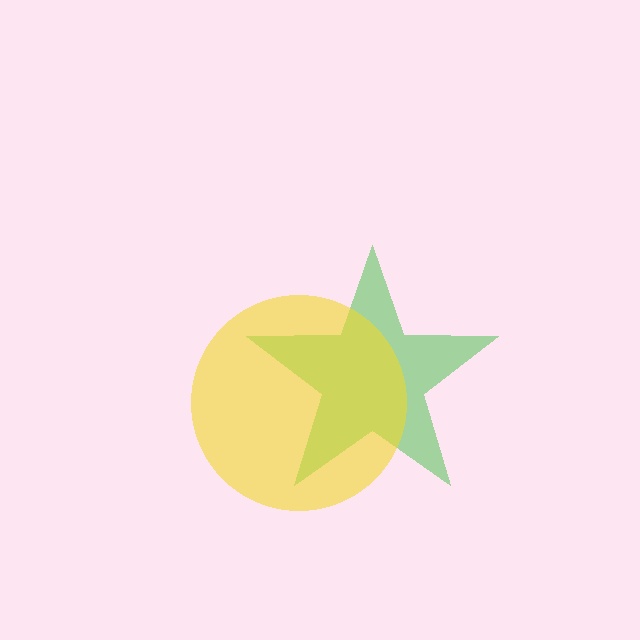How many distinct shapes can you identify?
There are 2 distinct shapes: a green star, a yellow circle.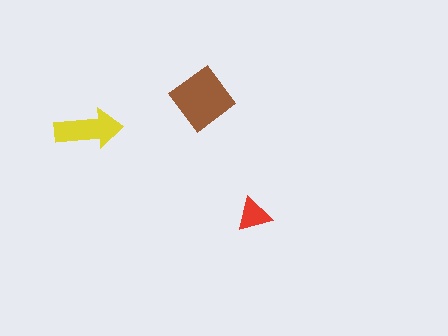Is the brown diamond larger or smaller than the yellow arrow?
Larger.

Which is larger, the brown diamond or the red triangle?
The brown diamond.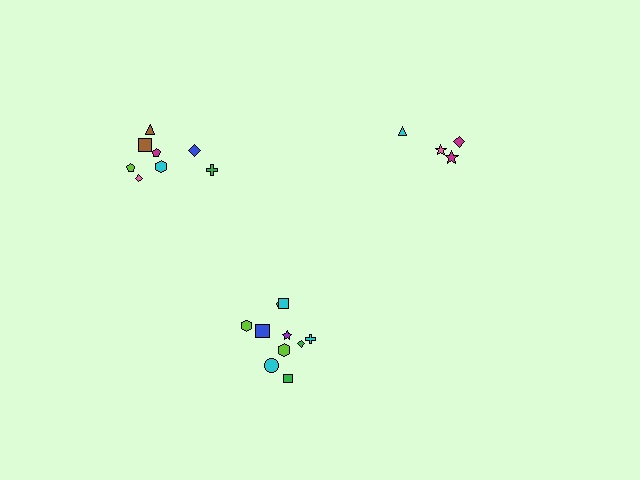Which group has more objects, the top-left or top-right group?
The top-left group.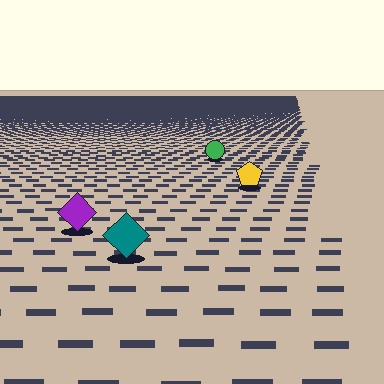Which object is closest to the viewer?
The teal diamond is closest. The texture marks near it are larger and more spread out.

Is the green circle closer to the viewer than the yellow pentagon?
No. The yellow pentagon is closer — you can tell from the texture gradient: the ground texture is coarser near it.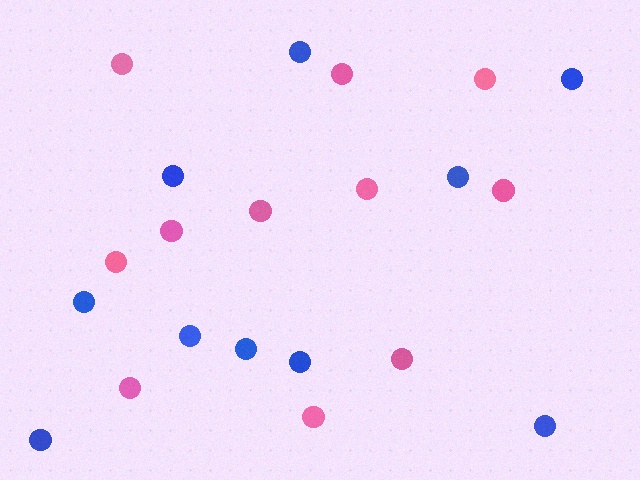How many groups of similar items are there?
There are 2 groups: one group of pink circles (11) and one group of blue circles (10).